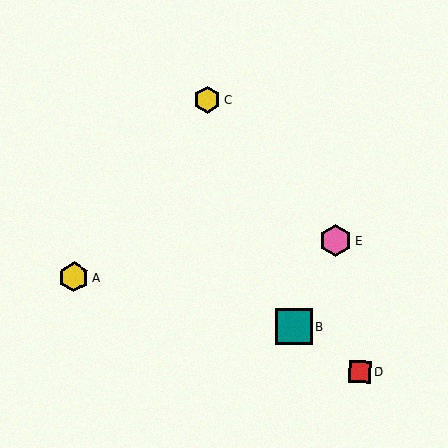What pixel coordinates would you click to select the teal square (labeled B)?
Click at (294, 327) to select the teal square B.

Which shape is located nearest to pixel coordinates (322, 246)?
The pink hexagon (labeled E) at (335, 241) is nearest to that location.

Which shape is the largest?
The teal square (labeled B) is the largest.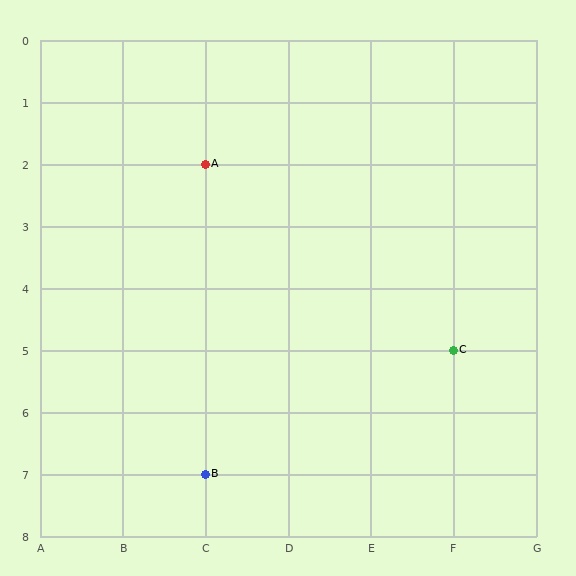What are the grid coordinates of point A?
Point A is at grid coordinates (C, 2).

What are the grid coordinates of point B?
Point B is at grid coordinates (C, 7).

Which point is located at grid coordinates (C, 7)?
Point B is at (C, 7).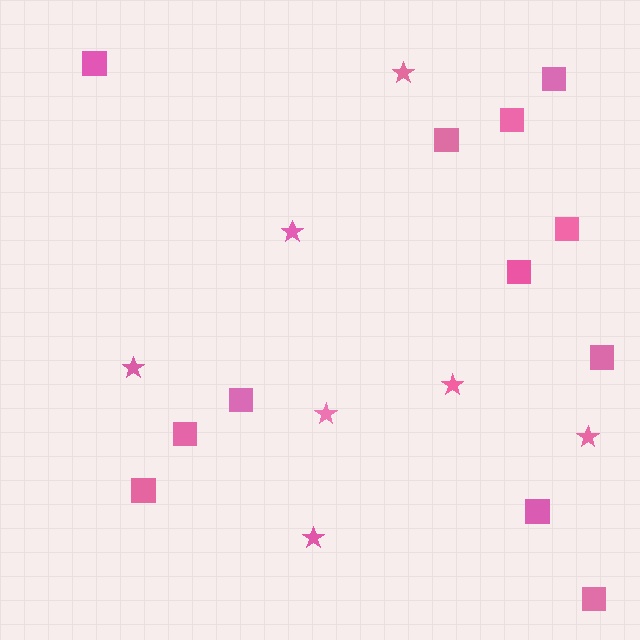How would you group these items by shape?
There are 2 groups: one group of stars (7) and one group of squares (12).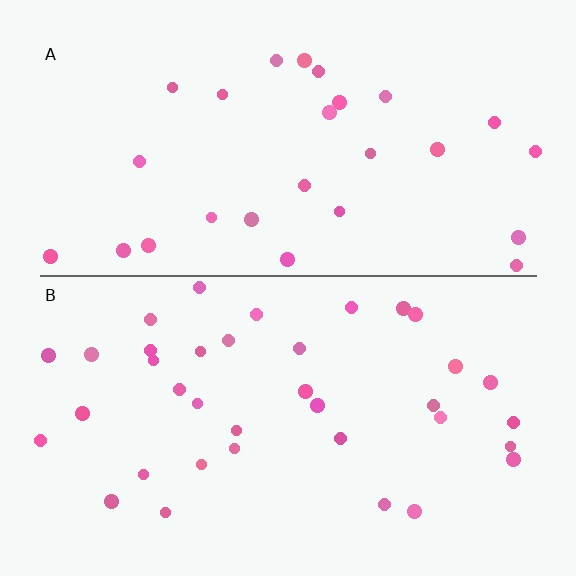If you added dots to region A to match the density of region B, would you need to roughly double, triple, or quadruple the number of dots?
Approximately double.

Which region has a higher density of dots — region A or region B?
B (the bottom).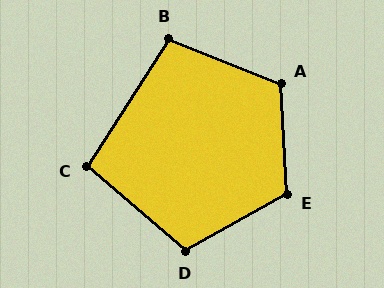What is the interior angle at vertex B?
Approximately 101 degrees (obtuse).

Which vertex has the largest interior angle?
E, at approximately 116 degrees.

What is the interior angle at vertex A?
Approximately 115 degrees (obtuse).